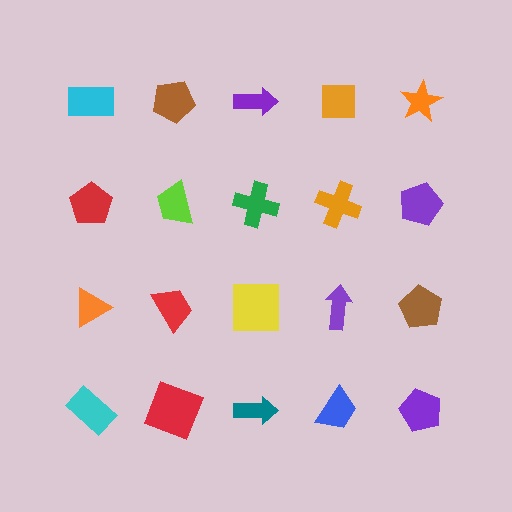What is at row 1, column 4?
An orange square.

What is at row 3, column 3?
A yellow square.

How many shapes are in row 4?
5 shapes.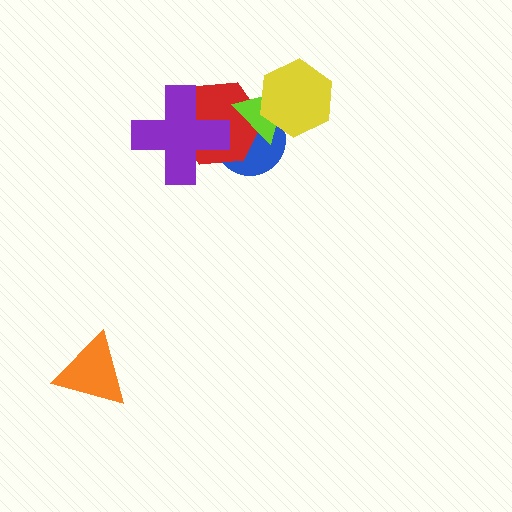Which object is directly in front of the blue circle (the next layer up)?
The red hexagon is directly in front of the blue circle.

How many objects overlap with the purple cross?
2 objects overlap with the purple cross.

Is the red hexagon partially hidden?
Yes, it is partially covered by another shape.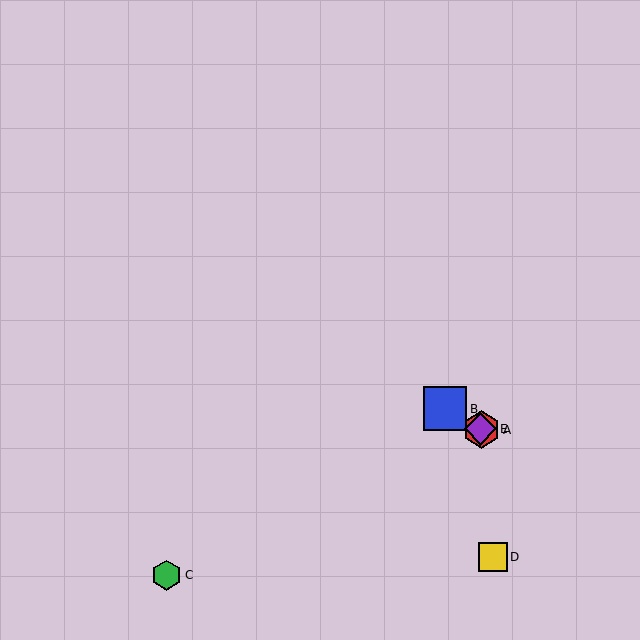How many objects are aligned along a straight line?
3 objects (A, B, E) are aligned along a straight line.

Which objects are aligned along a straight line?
Objects A, B, E are aligned along a straight line.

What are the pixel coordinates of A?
Object A is at (482, 429).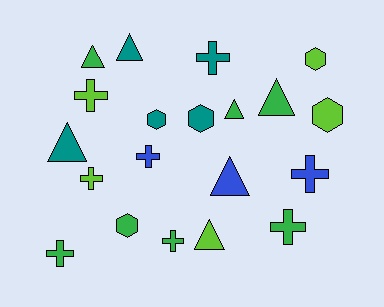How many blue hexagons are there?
There are no blue hexagons.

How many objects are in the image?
There are 20 objects.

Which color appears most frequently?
Green, with 7 objects.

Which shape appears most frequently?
Cross, with 8 objects.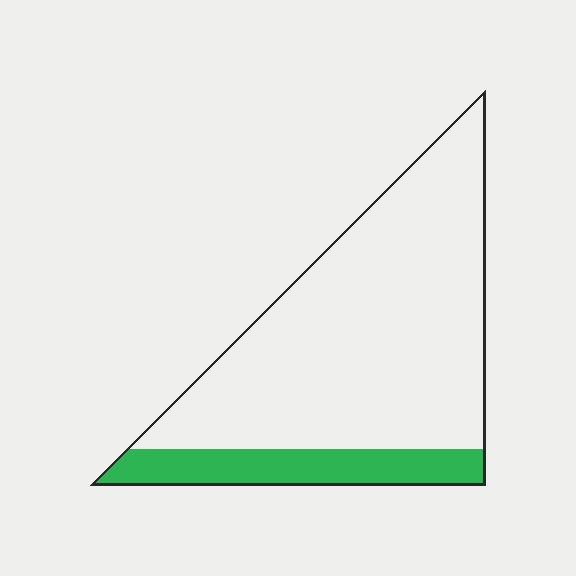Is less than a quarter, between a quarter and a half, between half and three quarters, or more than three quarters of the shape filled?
Less than a quarter.